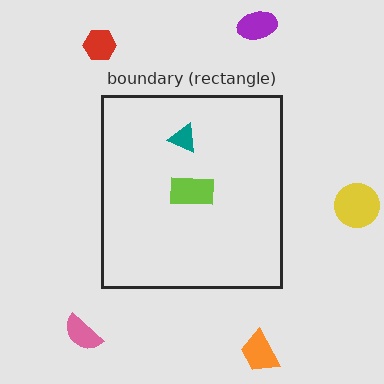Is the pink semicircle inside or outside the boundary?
Outside.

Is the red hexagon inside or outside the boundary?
Outside.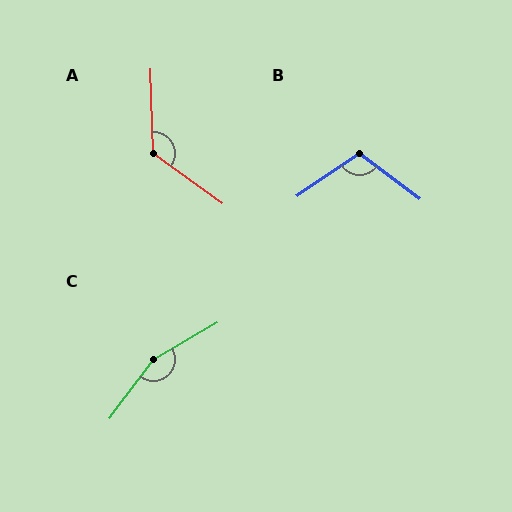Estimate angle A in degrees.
Approximately 127 degrees.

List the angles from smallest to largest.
B (109°), A (127°), C (157°).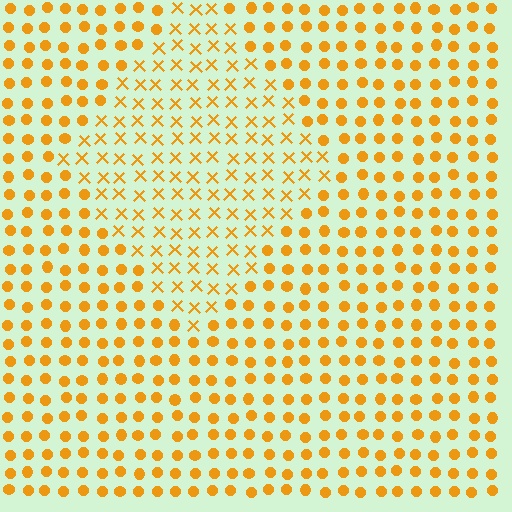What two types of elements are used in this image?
The image uses X marks inside the diamond region and circles outside it.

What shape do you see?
I see a diamond.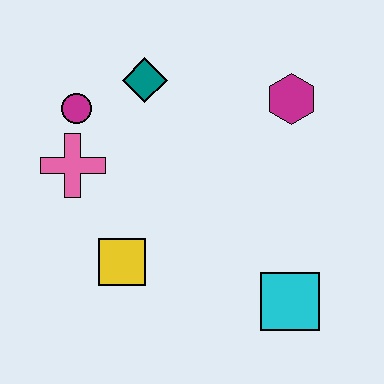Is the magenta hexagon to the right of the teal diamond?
Yes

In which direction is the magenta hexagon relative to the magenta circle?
The magenta hexagon is to the right of the magenta circle.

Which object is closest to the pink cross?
The magenta circle is closest to the pink cross.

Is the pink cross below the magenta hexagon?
Yes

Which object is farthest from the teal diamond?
The cyan square is farthest from the teal diamond.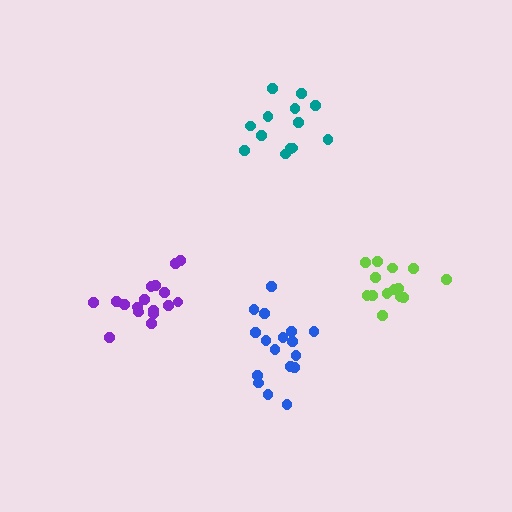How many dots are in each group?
Group 1: 17 dots, Group 2: 14 dots, Group 3: 13 dots, Group 4: 17 dots (61 total).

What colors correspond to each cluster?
The clusters are colored: purple, lime, teal, blue.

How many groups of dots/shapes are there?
There are 4 groups.